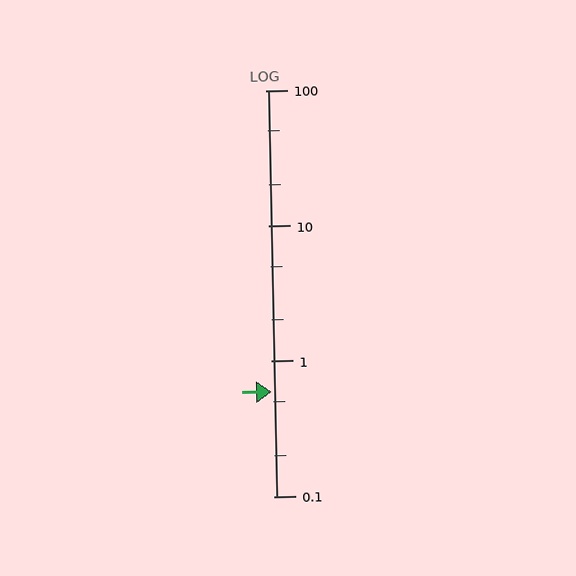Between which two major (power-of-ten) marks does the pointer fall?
The pointer is between 0.1 and 1.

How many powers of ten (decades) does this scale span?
The scale spans 3 decades, from 0.1 to 100.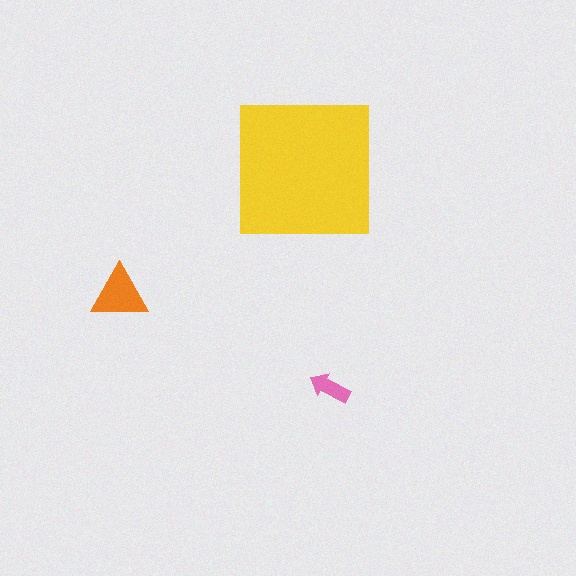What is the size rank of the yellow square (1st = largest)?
1st.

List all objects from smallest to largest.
The pink arrow, the orange triangle, the yellow square.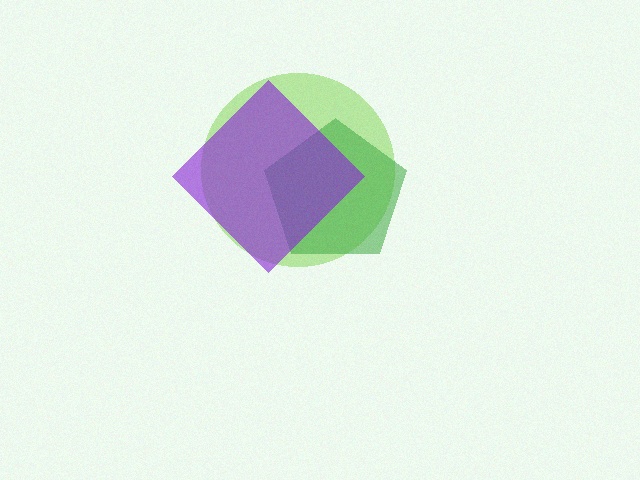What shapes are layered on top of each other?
The layered shapes are: a lime circle, a green pentagon, a purple diamond.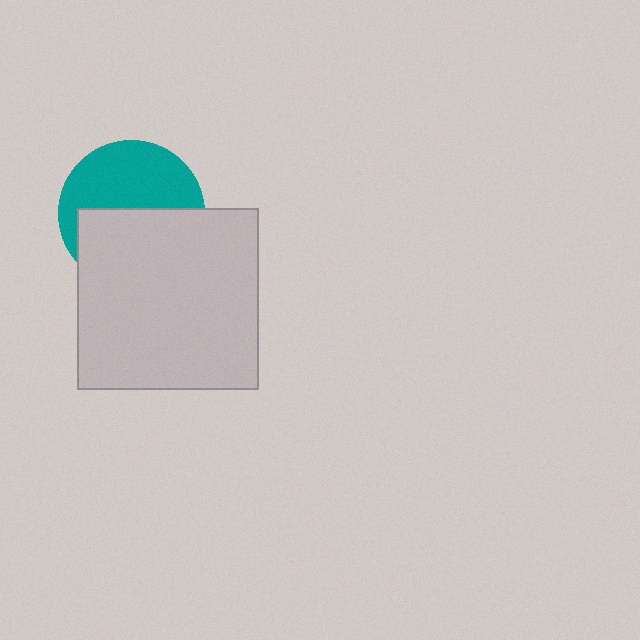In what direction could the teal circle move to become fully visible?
The teal circle could move up. That would shift it out from behind the light gray square entirely.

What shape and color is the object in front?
The object in front is a light gray square.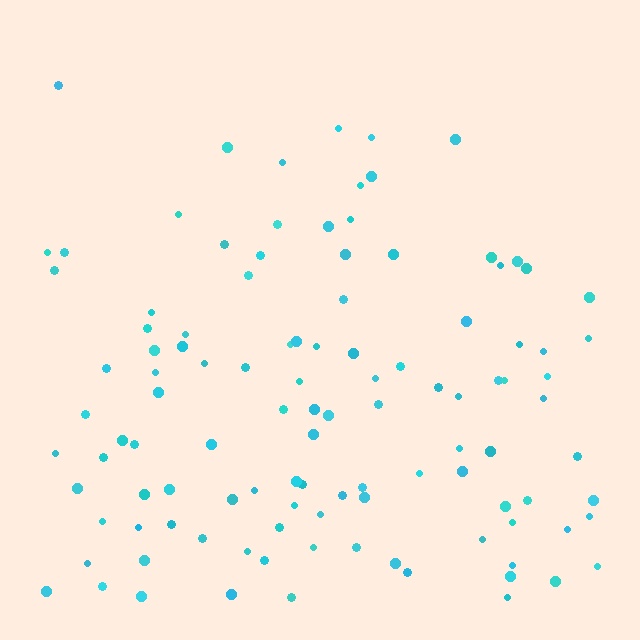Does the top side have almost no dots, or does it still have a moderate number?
Still a moderate number, just noticeably fewer than the bottom.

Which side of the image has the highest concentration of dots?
The bottom.